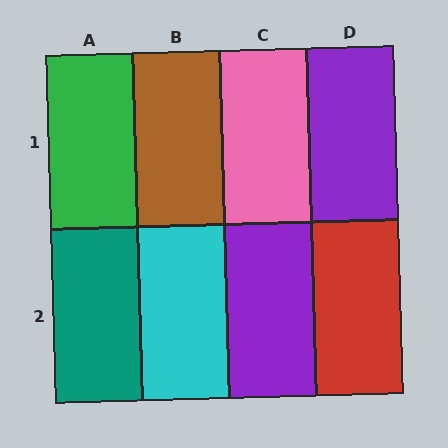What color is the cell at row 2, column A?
Teal.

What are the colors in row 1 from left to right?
Green, brown, pink, purple.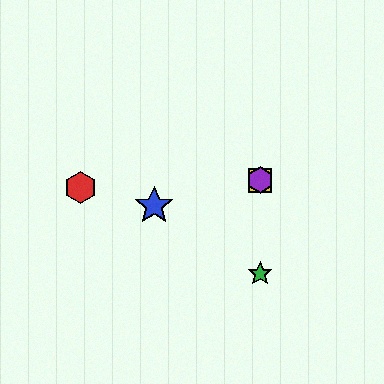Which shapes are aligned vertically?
The green star, the yellow square, the purple hexagon are aligned vertically.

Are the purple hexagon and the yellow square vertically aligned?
Yes, both are at x≈260.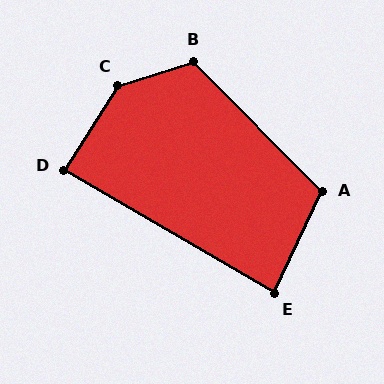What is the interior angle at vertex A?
Approximately 110 degrees (obtuse).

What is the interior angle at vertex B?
Approximately 118 degrees (obtuse).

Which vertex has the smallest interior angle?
E, at approximately 85 degrees.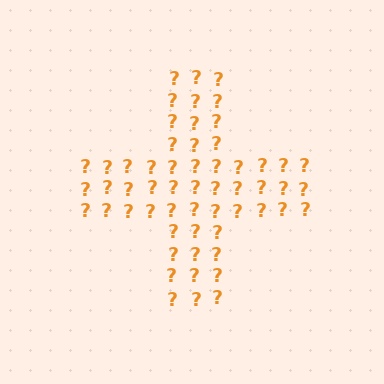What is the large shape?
The large shape is a cross.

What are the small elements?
The small elements are question marks.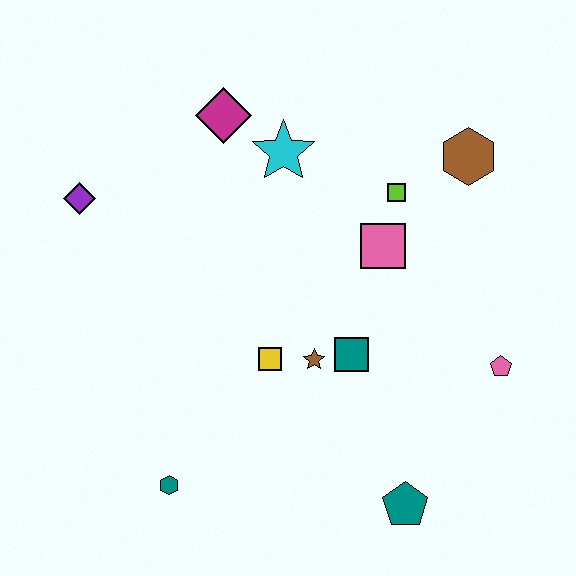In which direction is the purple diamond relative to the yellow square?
The purple diamond is to the left of the yellow square.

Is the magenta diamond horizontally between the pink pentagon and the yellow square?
No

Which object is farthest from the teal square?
The purple diamond is farthest from the teal square.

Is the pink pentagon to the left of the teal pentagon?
No